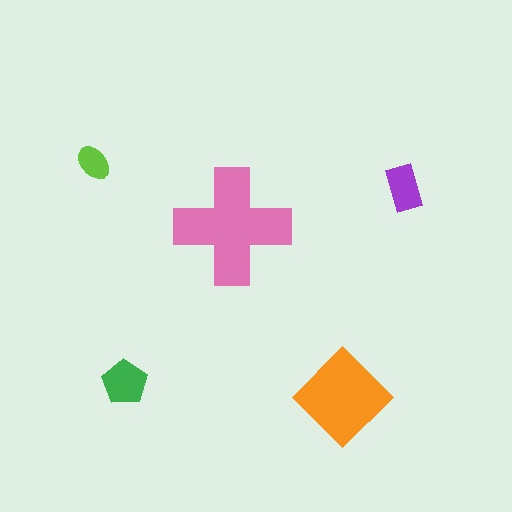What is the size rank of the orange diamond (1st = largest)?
2nd.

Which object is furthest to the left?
The lime ellipse is leftmost.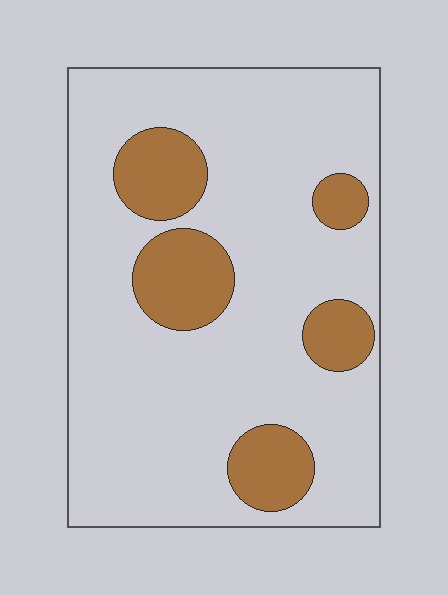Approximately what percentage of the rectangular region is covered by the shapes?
Approximately 20%.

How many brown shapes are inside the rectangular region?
5.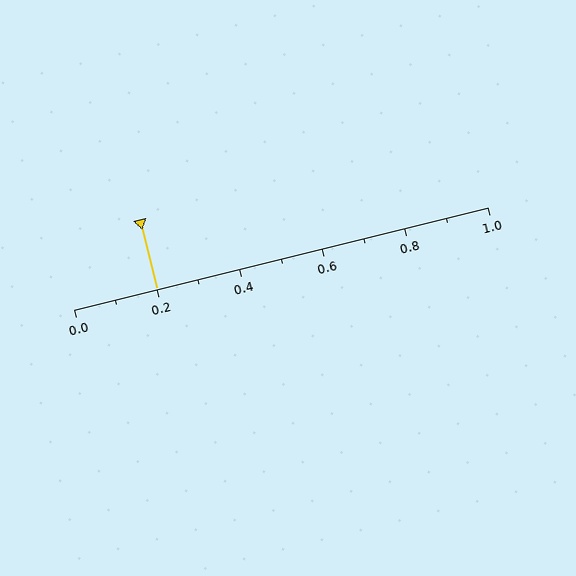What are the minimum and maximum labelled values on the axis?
The axis runs from 0.0 to 1.0.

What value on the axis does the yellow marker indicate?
The marker indicates approximately 0.2.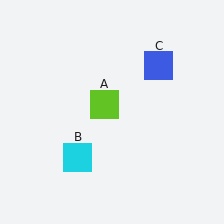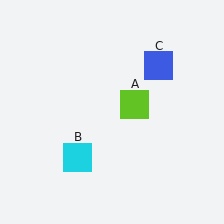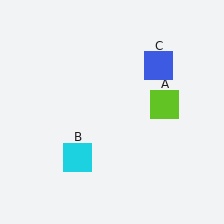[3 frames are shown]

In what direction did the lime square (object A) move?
The lime square (object A) moved right.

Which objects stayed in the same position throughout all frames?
Cyan square (object B) and blue square (object C) remained stationary.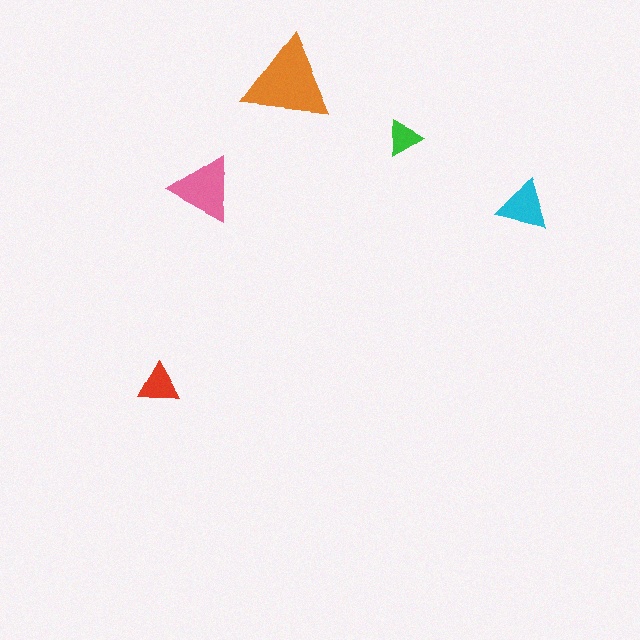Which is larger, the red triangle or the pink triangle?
The pink one.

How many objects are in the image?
There are 5 objects in the image.